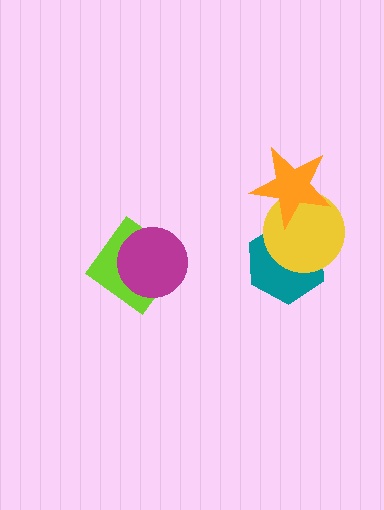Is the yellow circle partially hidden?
Yes, it is partially covered by another shape.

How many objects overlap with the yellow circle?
2 objects overlap with the yellow circle.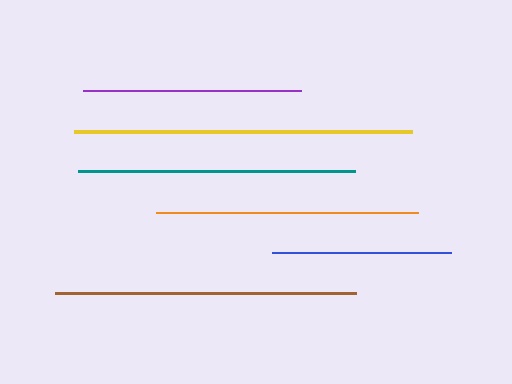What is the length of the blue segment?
The blue segment is approximately 179 pixels long.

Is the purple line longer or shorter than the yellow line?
The yellow line is longer than the purple line.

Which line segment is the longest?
The yellow line is the longest at approximately 338 pixels.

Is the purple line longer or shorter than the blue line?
The purple line is longer than the blue line.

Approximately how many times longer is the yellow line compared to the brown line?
The yellow line is approximately 1.1 times the length of the brown line.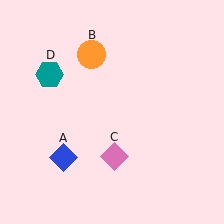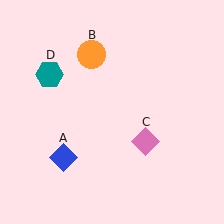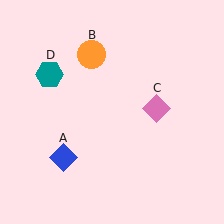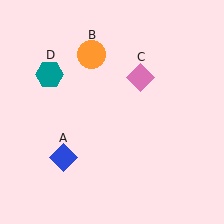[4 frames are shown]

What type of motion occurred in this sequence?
The pink diamond (object C) rotated counterclockwise around the center of the scene.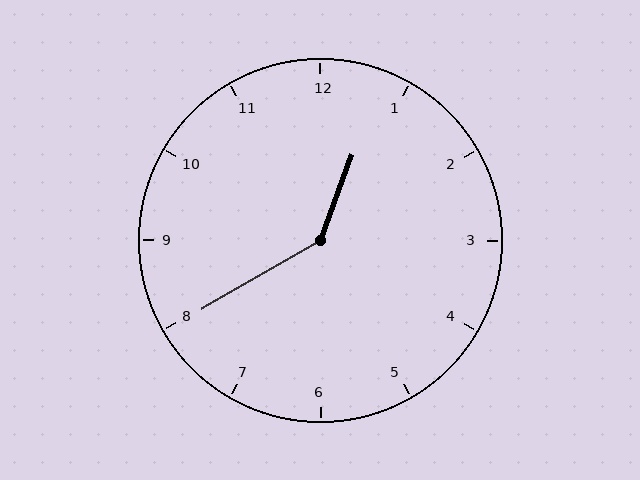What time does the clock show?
12:40.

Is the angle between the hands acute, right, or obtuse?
It is obtuse.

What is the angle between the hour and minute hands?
Approximately 140 degrees.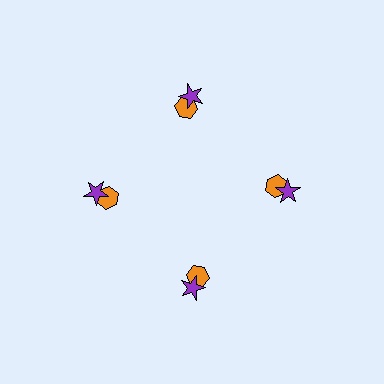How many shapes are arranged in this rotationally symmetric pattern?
There are 8 shapes, arranged in 4 groups of 2.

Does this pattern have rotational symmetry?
Yes, this pattern has 4-fold rotational symmetry. It looks the same after rotating 90 degrees around the center.